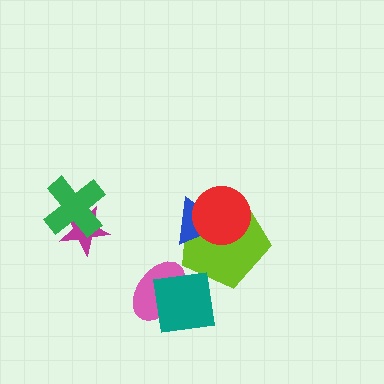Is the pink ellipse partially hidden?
Yes, it is partially covered by another shape.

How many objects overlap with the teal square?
2 objects overlap with the teal square.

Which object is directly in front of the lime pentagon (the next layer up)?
The teal square is directly in front of the lime pentagon.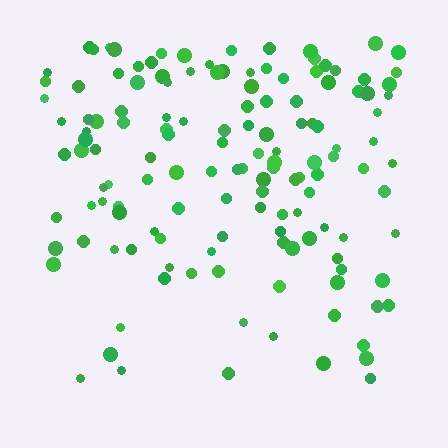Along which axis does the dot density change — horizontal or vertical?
Vertical.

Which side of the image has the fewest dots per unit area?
The bottom.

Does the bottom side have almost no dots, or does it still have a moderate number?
Still a moderate number, just noticeably fewer than the top.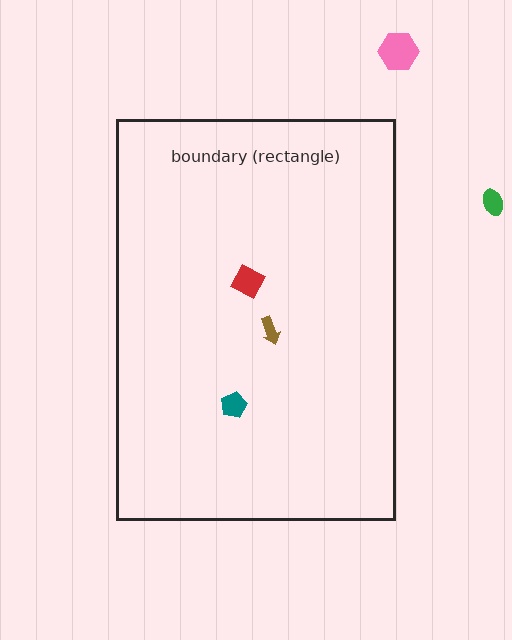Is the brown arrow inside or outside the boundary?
Inside.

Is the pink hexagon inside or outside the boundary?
Outside.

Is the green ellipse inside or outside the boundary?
Outside.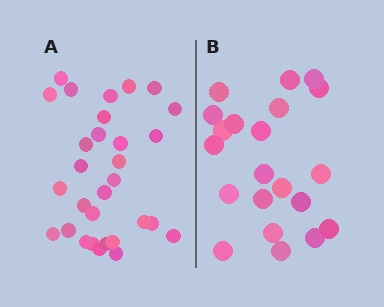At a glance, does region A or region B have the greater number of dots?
Region A (the left region) has more dots.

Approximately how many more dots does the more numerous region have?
Region A has roughly 8 or so more dots than region B.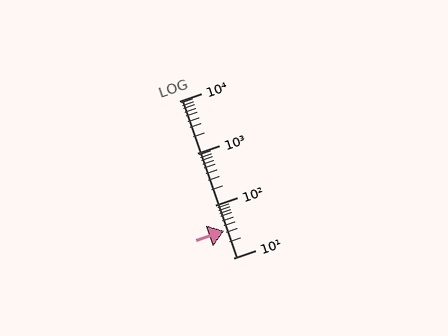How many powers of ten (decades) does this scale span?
The scale spans 3 decades, from 10 to 10000.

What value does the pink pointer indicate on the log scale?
The pointer indicates approximately 33.